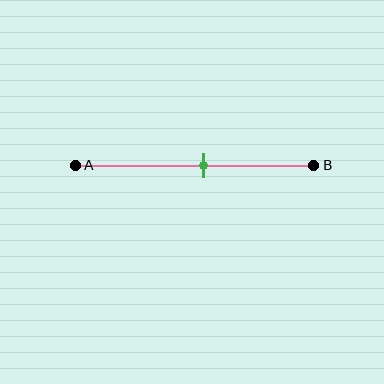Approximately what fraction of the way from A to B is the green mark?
The green mark is approximately 55% of the way from A to B.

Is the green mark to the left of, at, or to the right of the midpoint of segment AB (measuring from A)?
The green mark is to the right of the midpoint of segment AB.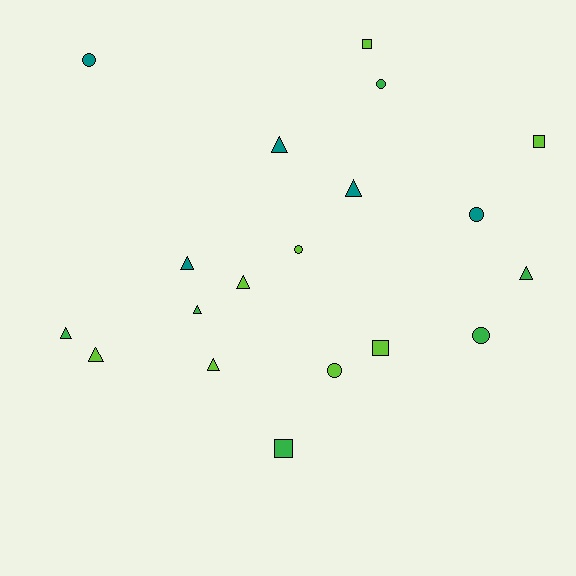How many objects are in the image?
There are 19 objects.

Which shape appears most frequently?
Triangle, with 9 objects.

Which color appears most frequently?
Lime, with 8 objects.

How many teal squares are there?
There are no teal squares.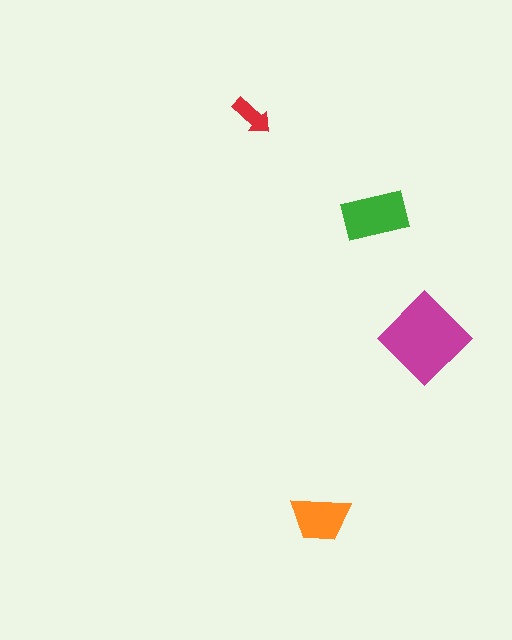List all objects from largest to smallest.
The magenta diamond, the green rectangle, the orange trapezoid, the red arrow.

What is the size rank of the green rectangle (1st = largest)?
2nd.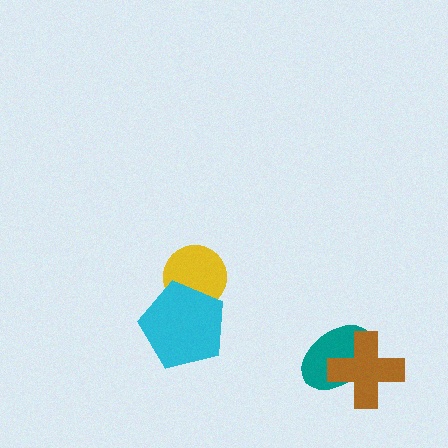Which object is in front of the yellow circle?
The cyan pentagon is in front of the yellow circle.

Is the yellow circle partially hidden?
Yes, it is partially covered by another shape.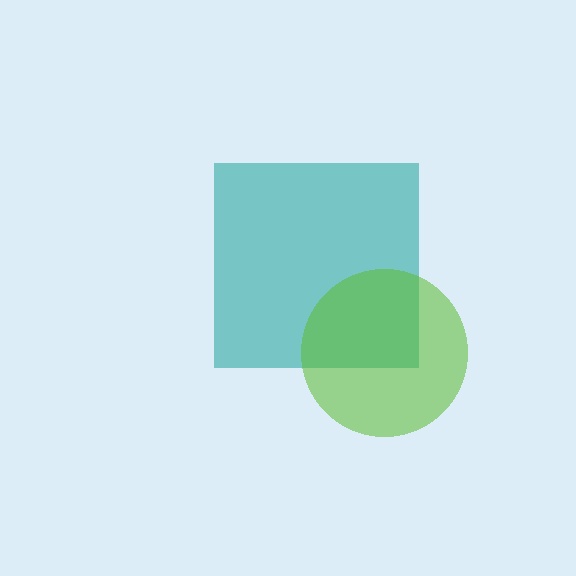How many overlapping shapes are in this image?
There are 2 overlapping shapes in the image.